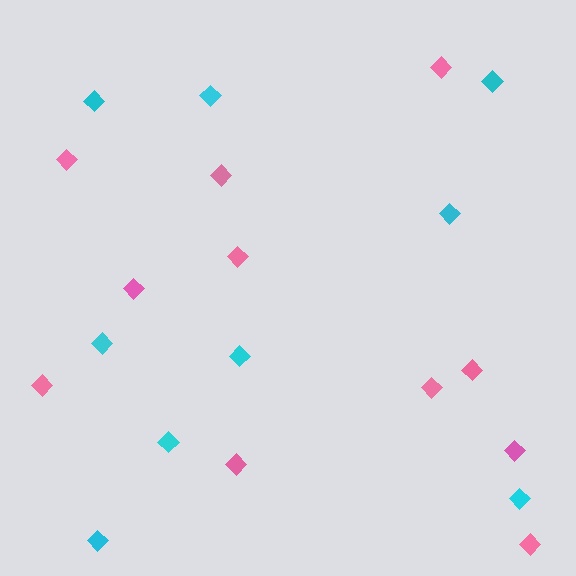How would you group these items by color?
There are 2 groups: one group of cyan diamonds (9) and one group of pink diamonds (11).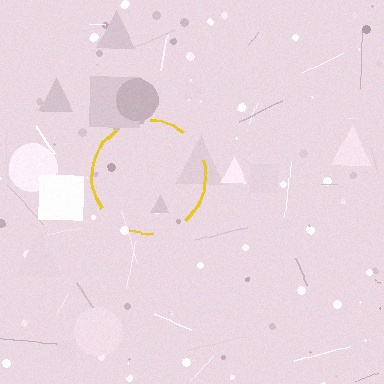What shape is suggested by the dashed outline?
The dashed outline suggests a circle.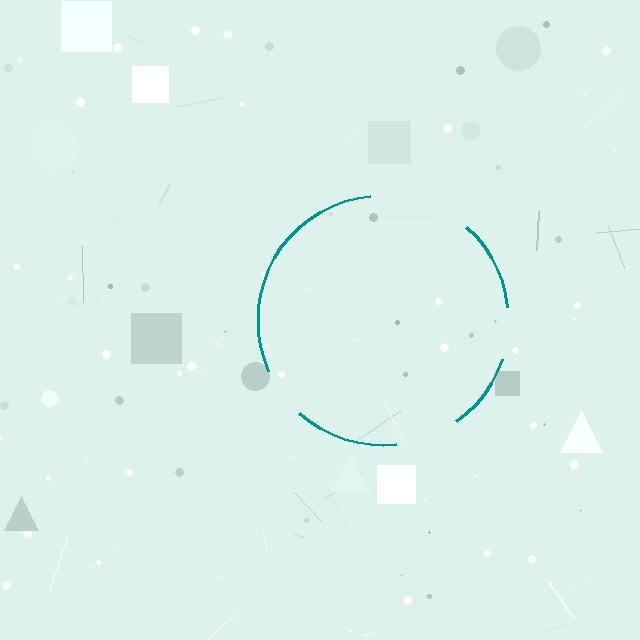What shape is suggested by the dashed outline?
The dashed outline suggests a circle.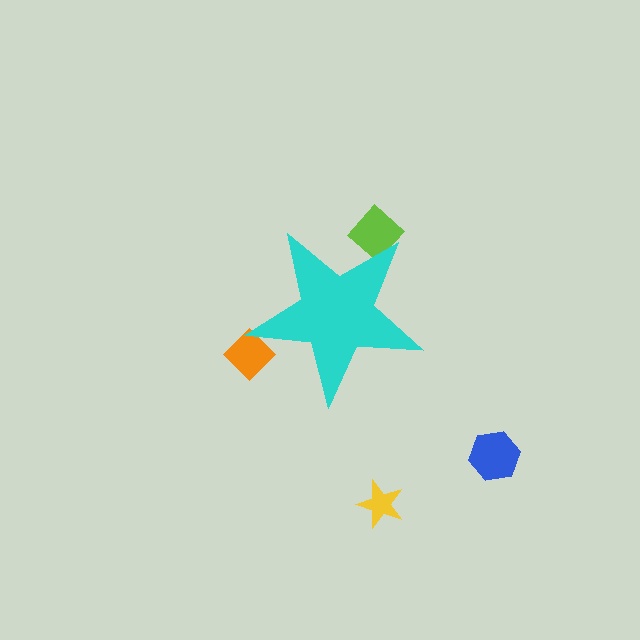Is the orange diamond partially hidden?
Yes, the orange diamond is partially hidden behind the cyan star.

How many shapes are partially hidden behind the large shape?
2 shapes are partially hidden.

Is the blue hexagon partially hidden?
No, the blue hexagon is fully visible.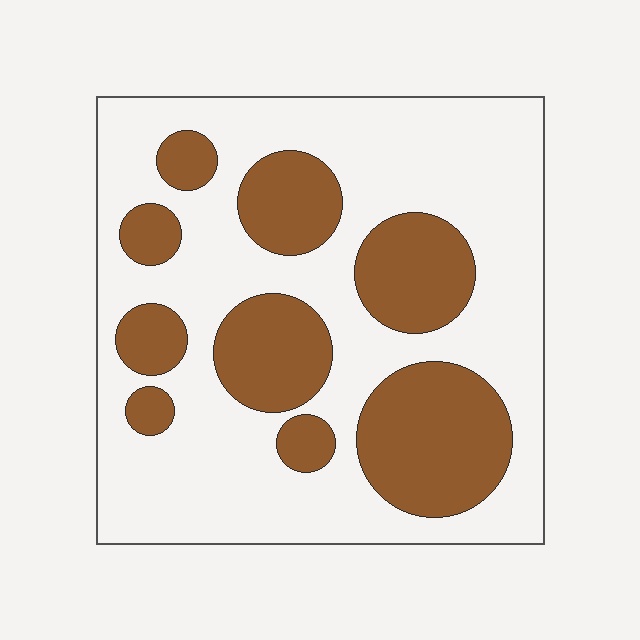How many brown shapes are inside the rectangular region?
9.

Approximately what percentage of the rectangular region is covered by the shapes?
Approximately 35%.